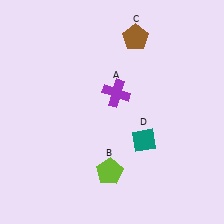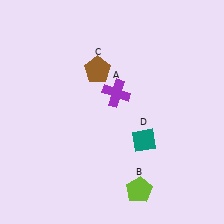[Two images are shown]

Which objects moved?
The objects that moved are: the lime pentagon (B), the brown pentagon (C).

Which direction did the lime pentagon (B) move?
The lime pentagon (B) moved right.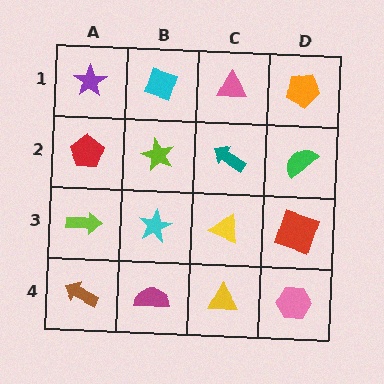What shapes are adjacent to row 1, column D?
A green semicircle (row 2, column D), a pink triangle (row 1, column C).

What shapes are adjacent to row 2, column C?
A pink triangle (row 1, column C), a yellow triangle (row 3, column C), a lime star (row 2, column B), a green semicircle (row 2, column D).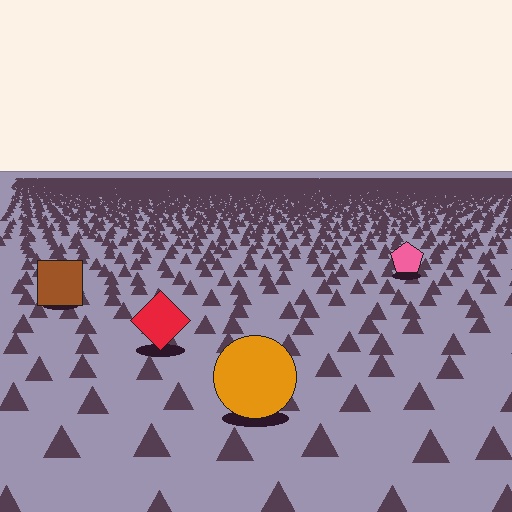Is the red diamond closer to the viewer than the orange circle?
No. The orange circle is closer — you can tell from the texture gradient: the ground texture is coarser near it.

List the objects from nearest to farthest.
From nearest to farthest: the orange circle, the red diamond, the brown square, the pink pentagon.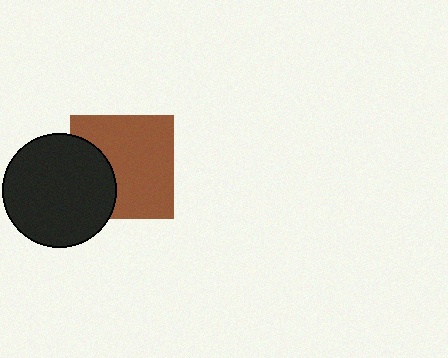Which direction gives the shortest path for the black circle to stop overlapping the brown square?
Moving left gives the shortest separation.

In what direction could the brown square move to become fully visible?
The brown square could move right. That would shift it out from behind the black circle entirely.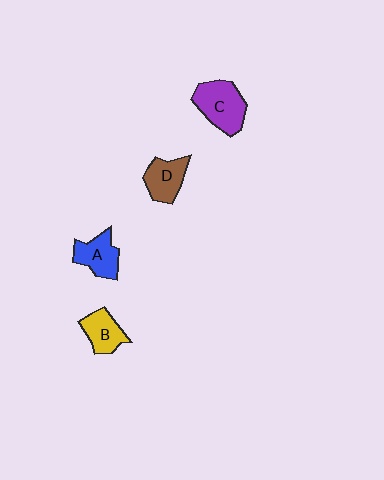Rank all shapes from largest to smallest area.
From largest to smallest: C (purple), A (blue), D (brown), B (yellow).